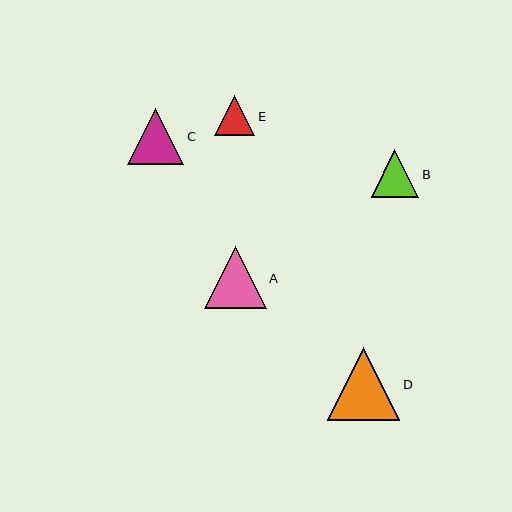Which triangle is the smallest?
Triangle E is the smallest with a size of approximately 40 pixels.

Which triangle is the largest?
Triangle D is the largest with a size of approximately 72 pixels.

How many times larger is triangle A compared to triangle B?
Triangle A is approximately 1.3 times the size of triangle B.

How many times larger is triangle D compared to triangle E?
Triangle D is approximately 1.8 times the size of triangle E.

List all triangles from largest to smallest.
From largest to smallest: D, A, C, B, E.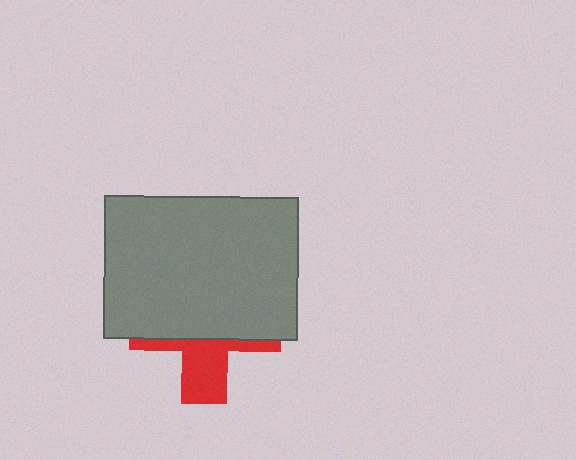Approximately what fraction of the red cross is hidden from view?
Roughly 66% of the red cross is hidden behind the gray rectangle.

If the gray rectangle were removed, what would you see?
You would see the complete red cross.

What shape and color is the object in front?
The object in front is a gray rectangle.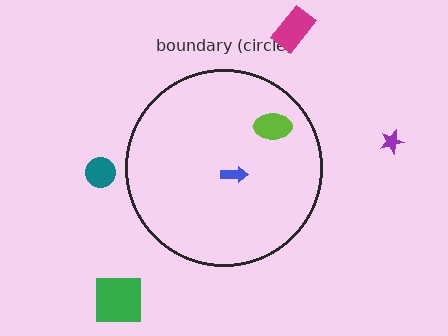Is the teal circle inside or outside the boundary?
Outside.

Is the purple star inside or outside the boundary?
Outside.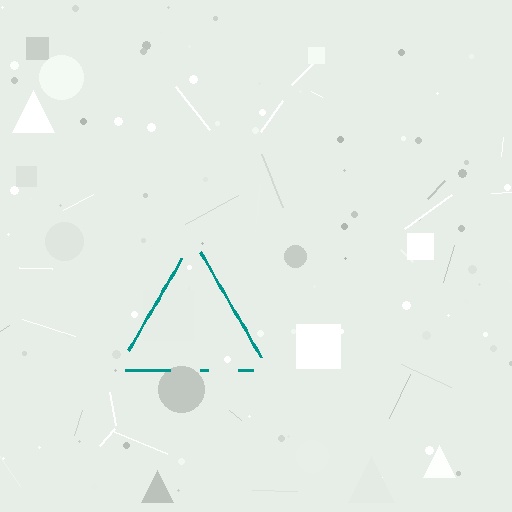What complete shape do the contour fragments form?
The contour fragments form a triangle.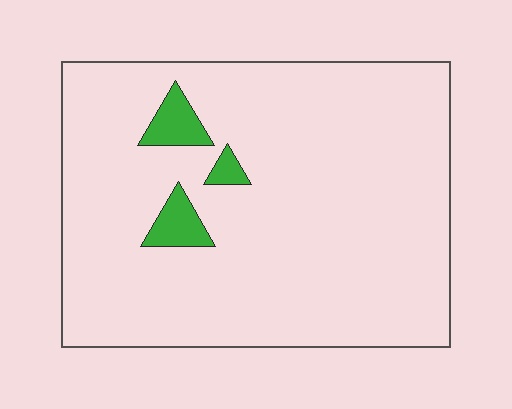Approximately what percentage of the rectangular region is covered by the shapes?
Approximately 5%.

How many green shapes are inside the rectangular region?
3.